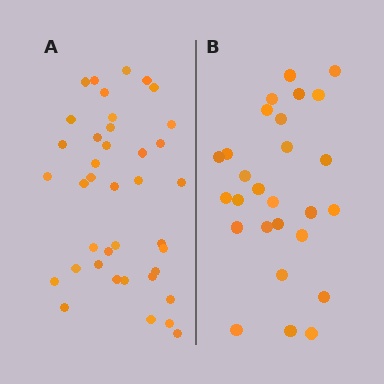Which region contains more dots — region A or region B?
Region A (the left region) has more dots.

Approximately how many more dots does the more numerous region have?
Region A has roughly 12 or so more dots than region B.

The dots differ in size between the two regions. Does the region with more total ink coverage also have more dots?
No. Region B has more total ink coverage because its dots are larger, but region A actually contains more individual dots. Total area can be misleading — the number of items is what matters here.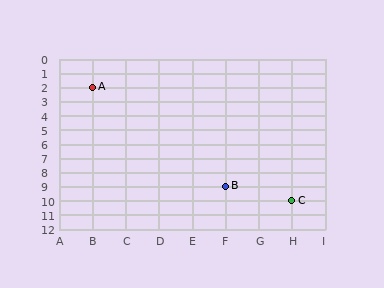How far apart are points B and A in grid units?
Points B and A are 4 columns and 7 rows apart (about 8.1 grid units diagonally).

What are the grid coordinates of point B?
Point B is at grid coordinates (F, 9).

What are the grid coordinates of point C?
Point C is at grid coordinates (H, 10).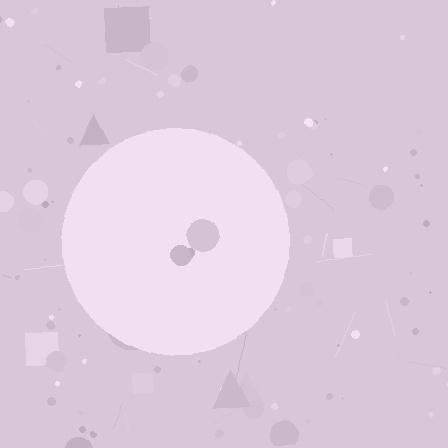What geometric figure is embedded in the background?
A circle is embedded in the background.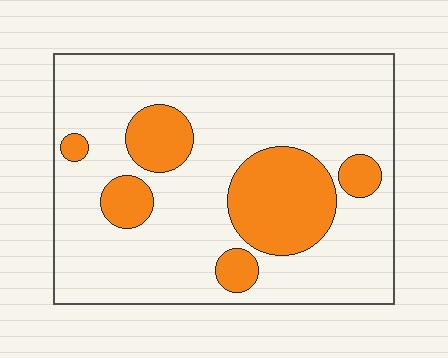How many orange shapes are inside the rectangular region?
6.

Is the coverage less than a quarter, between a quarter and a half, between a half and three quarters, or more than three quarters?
Less than a quarter.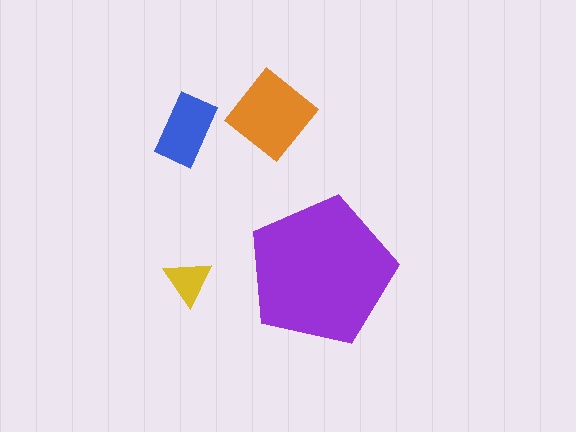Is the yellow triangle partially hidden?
No, the yellow triangle is fully visible.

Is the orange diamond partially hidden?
No, the orange diamond is fully visible.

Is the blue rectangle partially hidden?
No, the blue rectangle is fully visible.